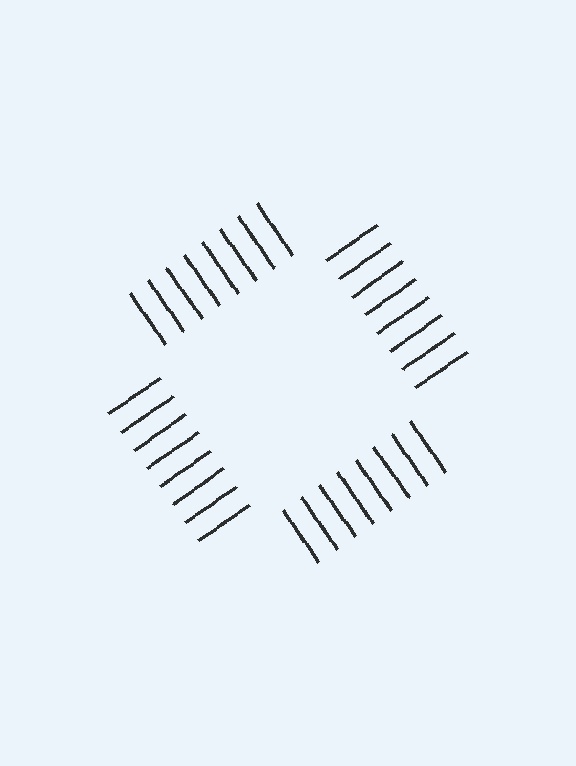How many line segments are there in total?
32 — 8 along each of the 4 edges.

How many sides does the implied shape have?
4 sides — the line-ends trace a square.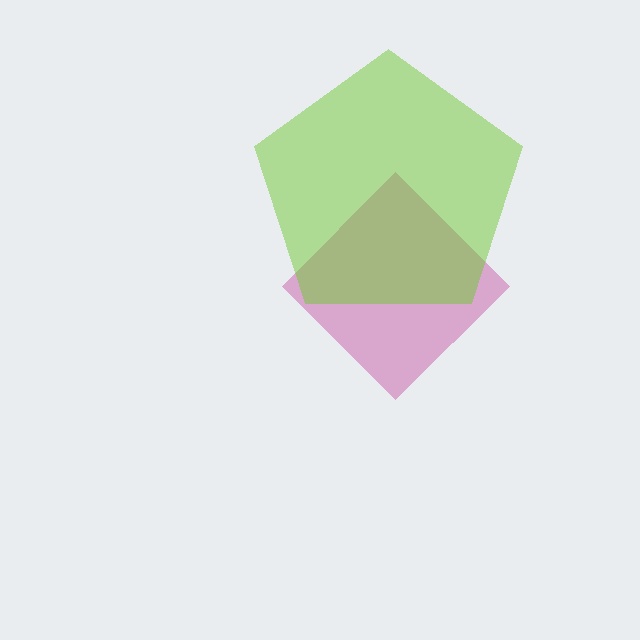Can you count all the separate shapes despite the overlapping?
Yes, there are 2 separate shapes.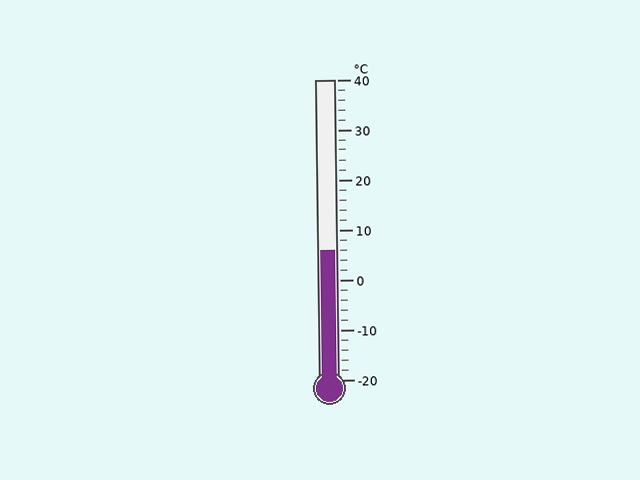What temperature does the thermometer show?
The thermometer shows approximately 6°C.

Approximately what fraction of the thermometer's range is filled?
The thermometer is filled to approximately 45% of its range.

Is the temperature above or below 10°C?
The temperature is below 10°C.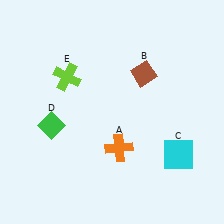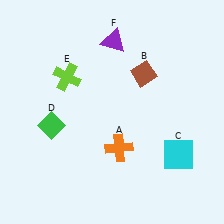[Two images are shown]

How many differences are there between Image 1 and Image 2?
There is 1 difference between the two images.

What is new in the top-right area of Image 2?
A purple triangle (F) was added in the top-right area of Image 2.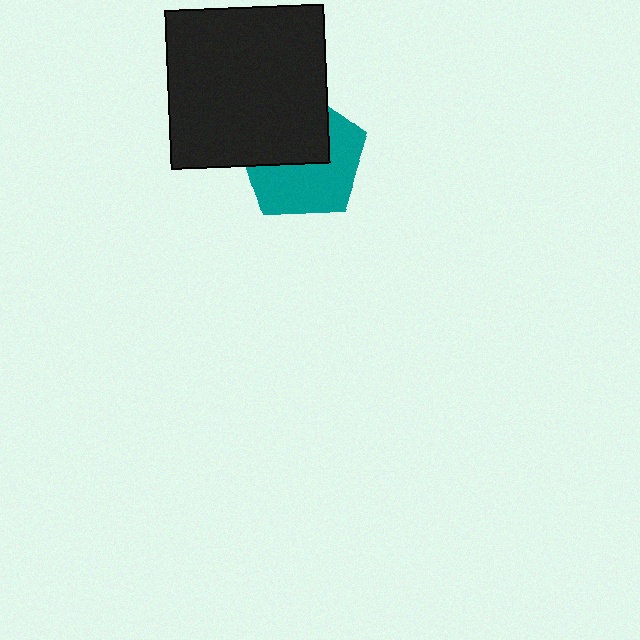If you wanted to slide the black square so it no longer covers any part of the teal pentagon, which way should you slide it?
Slide it up — that is the most direct way to separate the two shapes.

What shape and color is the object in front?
The object in front is a black square.